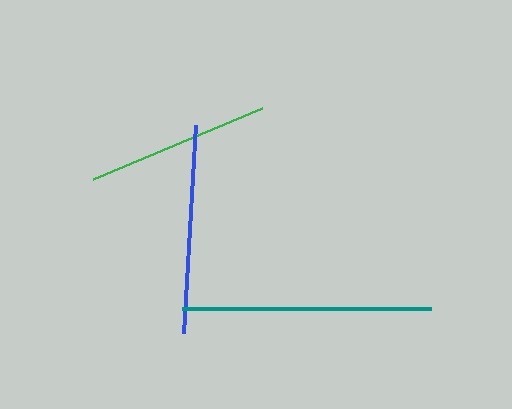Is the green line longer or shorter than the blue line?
The blue line is longer than the green line.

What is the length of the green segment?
The green segment is approximately 184 pixels long.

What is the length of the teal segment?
The teal segment is approximately 249 pixels long.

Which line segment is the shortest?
The green line is the shortest at approximately 184 pixels.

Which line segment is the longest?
The teal line is the longest at approximately 249 pixels.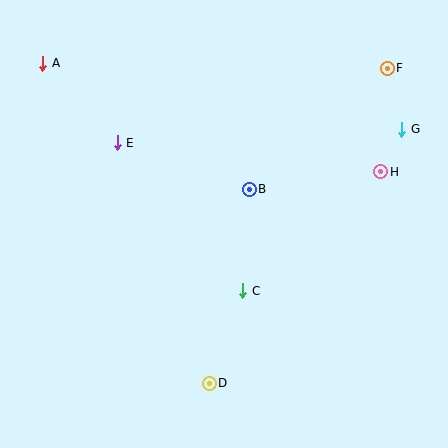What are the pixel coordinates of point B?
Point B is at (249, 189).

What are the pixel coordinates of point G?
Point G is at (402, 129).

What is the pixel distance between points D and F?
The distance between D and F is 362 pixels.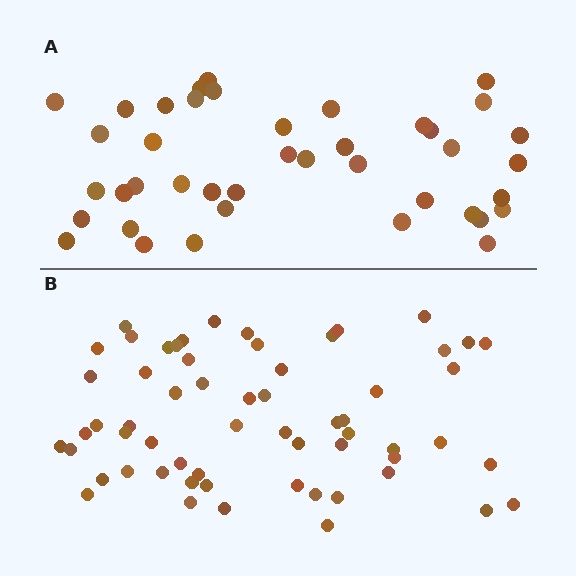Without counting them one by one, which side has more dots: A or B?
Region B (the bottom region) has more dots.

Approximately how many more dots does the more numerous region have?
Region B has approximately 20 more dots than region A.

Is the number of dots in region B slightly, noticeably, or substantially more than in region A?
Region B has substantially more. The ratio is roughly 1.5 to 1.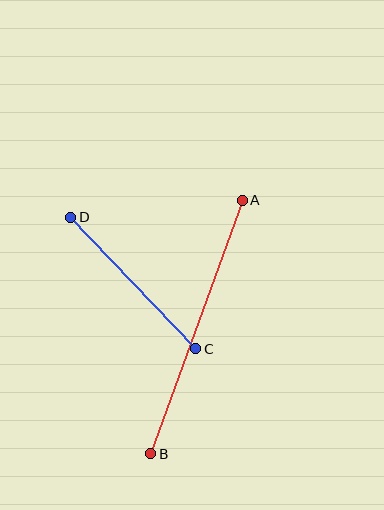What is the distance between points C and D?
The distance is approximately 181 pixels.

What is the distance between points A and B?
The distance is approximately 269 pixels.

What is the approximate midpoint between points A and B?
The midpoint is at approximately (197, 327) pixels.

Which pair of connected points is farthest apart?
Points A and B are farthest apart.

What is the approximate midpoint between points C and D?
The midpoint is at approximately (133, 283) pixels.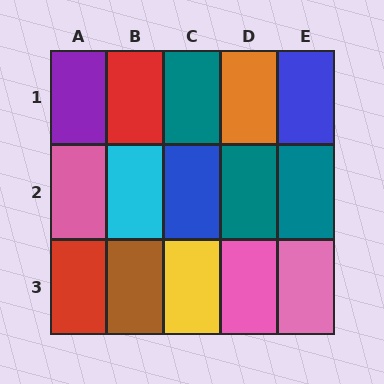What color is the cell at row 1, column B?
Red.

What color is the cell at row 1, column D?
Orange.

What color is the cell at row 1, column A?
Purple.